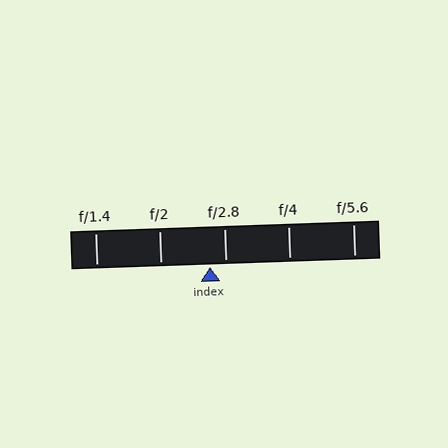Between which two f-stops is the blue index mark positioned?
The index mark is between f/2 and f/2.8.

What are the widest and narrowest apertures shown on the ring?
The widest aperture shown is f/1.4 and the narrowest is f/5.6.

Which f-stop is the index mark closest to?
The index mark is closest to f/2.8.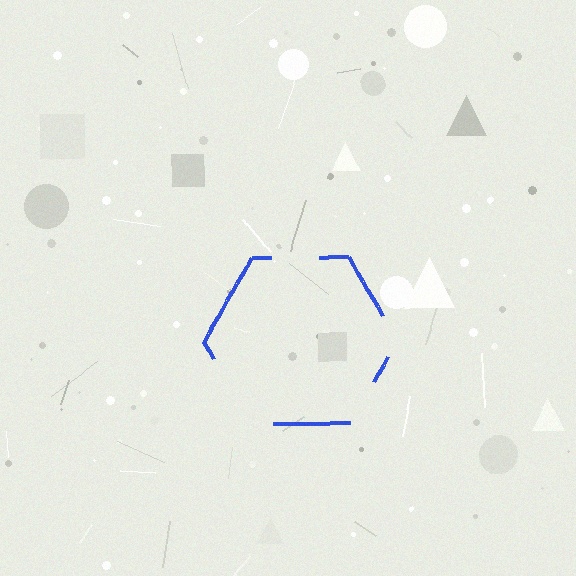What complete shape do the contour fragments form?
The contour fragments form a hexagon.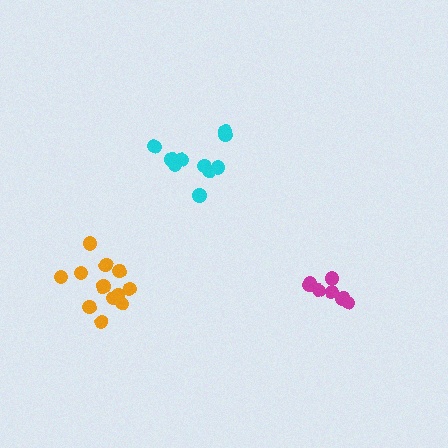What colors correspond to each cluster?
The clusters are colored: orange, magenta, cyan.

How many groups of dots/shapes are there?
There are 3 groups.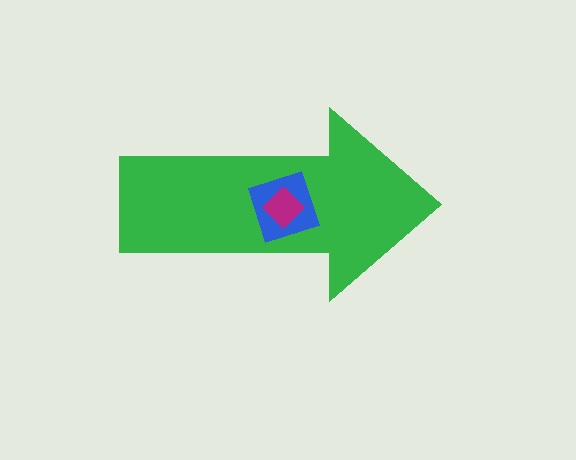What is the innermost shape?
The magenta diamond.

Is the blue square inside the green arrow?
Yes.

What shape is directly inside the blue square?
The magenta diamond.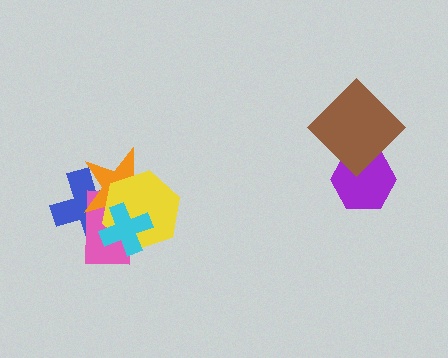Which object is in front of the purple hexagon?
The brown diamond is in front of the purple hexagon.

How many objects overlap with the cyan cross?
4 objects overlap with the cyan cross.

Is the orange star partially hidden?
Yes, it is partially covered by another shape.